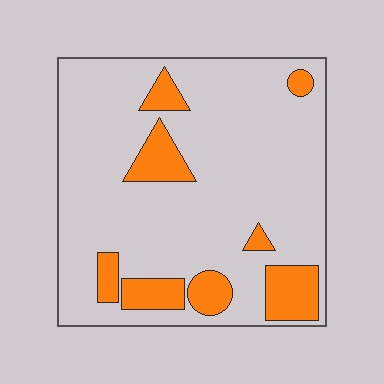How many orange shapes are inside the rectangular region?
8.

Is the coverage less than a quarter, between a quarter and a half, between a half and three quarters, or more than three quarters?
Less than a quarter.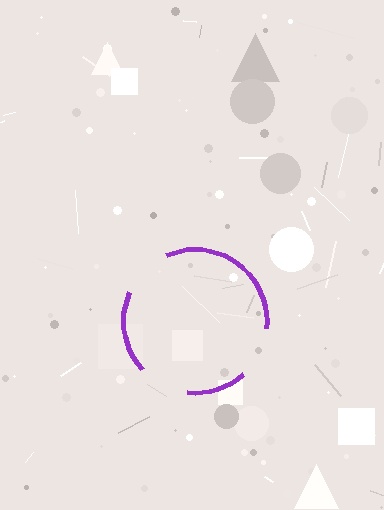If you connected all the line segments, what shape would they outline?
They would outline a circle.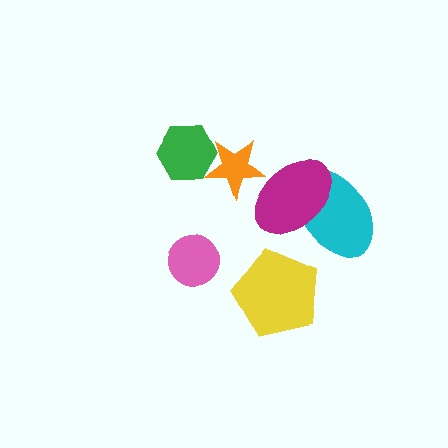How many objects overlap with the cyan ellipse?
1 object overlaps with the cyan ellipse.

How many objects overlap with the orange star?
2 objects overlap with the orange star.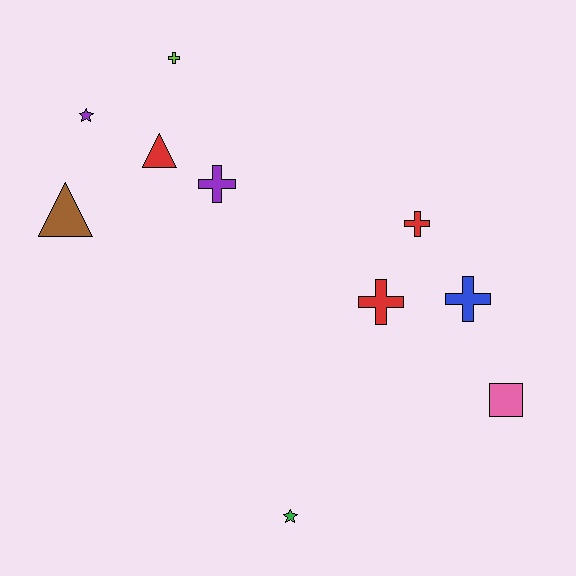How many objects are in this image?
There are 10 objects.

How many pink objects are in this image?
There is 1 pink object.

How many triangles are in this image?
There are 2 triangles.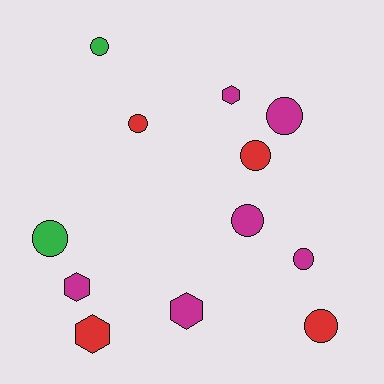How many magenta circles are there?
There are 3 magenta circles.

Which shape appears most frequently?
Circle, with 8 objects.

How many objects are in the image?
There are 12 objects.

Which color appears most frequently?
Magenta, with 6 objects.